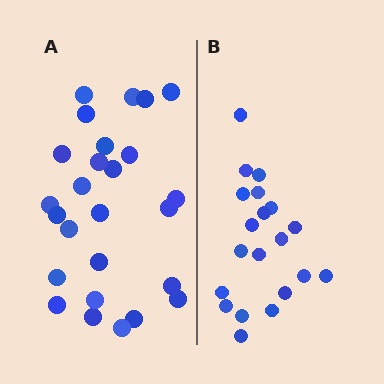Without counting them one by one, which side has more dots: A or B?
Region A (the left region) has more dots.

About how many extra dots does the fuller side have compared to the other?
Region A has about 6 more dots than region B.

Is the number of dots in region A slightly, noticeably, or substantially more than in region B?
Region A has noticeably more, but not dramatically so. The ratio is roughly 1.3 to 1.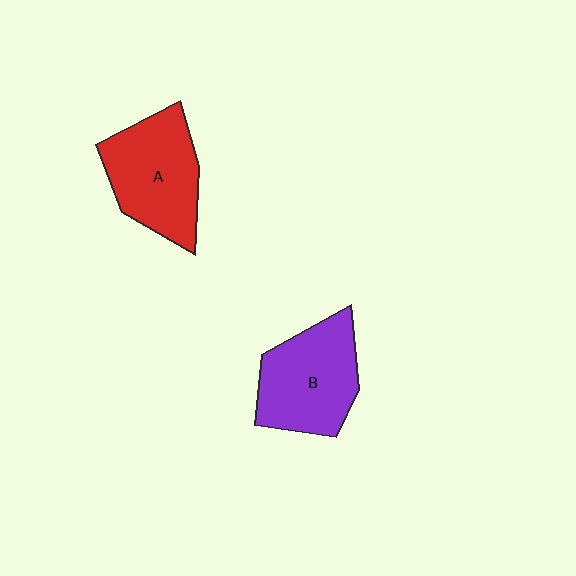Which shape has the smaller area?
Shape B (purple).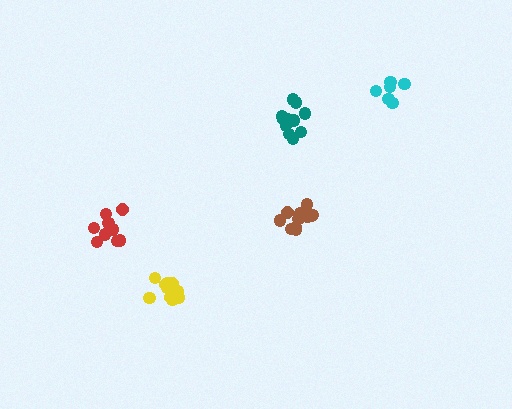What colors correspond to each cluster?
The clusters are colored: teal, cyan, red, brown, yellow.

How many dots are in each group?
Group 1: 11 dots, Group 2: 6 dots, Group 3: 9 dots, Group 4: 12 dots, Group 5: 11 dots (49 total).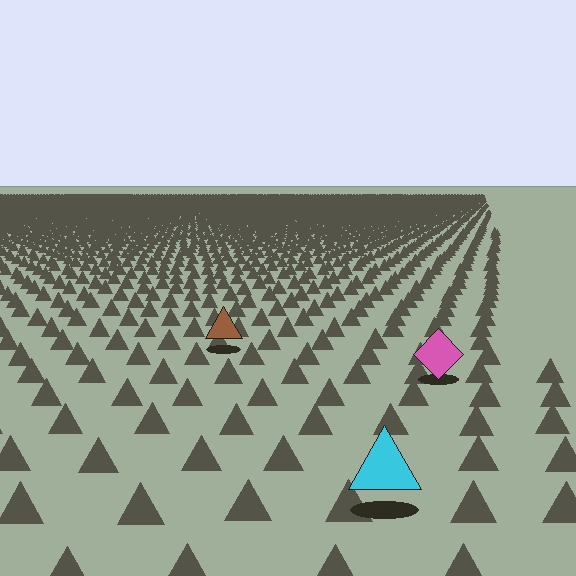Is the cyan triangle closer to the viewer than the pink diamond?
Yes. The cyan triangle is closer — you can tell from the texture gradient: the ground texture is coarser near it.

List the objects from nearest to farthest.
From nearest to farthest: the cyan triangle, the pink diamond, the brown triangle.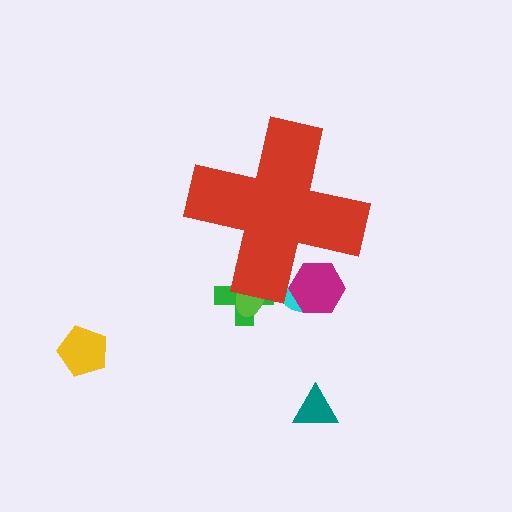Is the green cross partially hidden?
Yes, the green cross is partially hidden behind the red cross.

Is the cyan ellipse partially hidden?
Yes, the cyan ellipse is partially hidden behind the red cross.